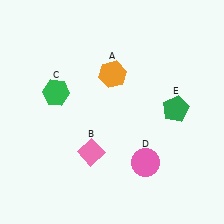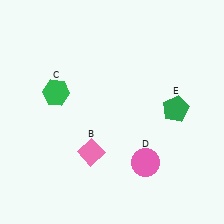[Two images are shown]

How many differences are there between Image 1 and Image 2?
There is 1 difference between the two images.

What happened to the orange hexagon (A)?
The orange hexagon (A) was removed in Image 2. It was in the top-right area of Image 1.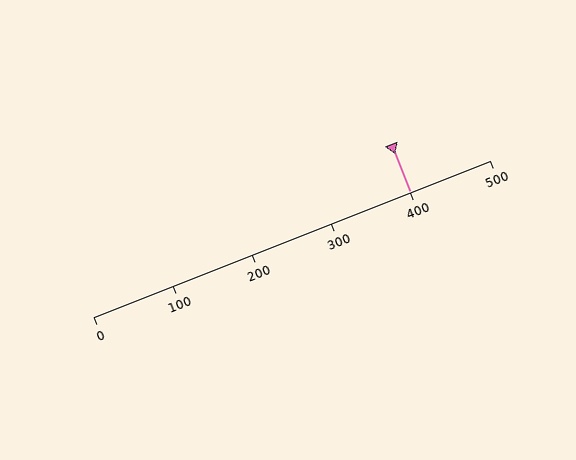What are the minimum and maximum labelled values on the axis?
The axis runs from 0 to 500.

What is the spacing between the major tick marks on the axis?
The major ticks are spaced 100 apart.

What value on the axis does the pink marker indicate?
The marker indicates approximately 400.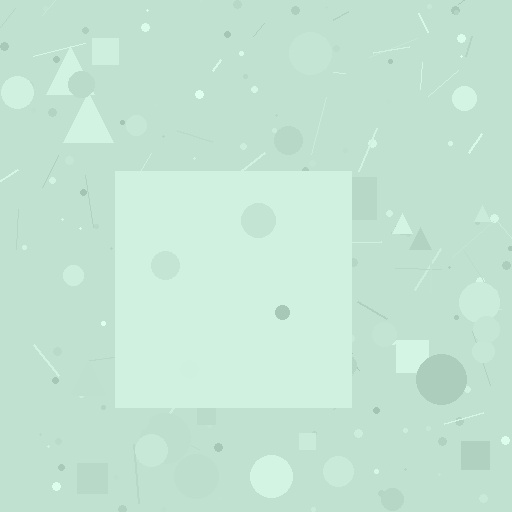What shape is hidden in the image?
A square is hidden in the image.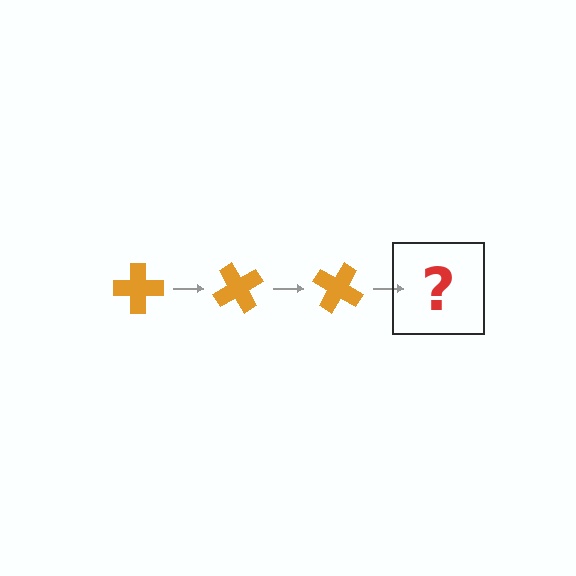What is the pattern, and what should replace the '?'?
The pattern is that the cross rotates 60 degrees each step. The '?' should be an orange cross rotated 180 degrees.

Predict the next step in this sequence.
The next step is an orange cross rotated 180 degrees.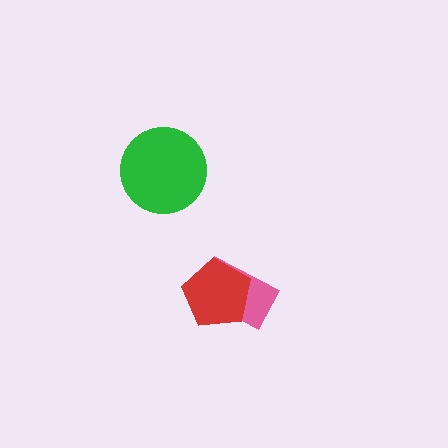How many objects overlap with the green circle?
0 objects overlap with the green circle.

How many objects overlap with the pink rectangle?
1 object overlaps with the pink rectangle.